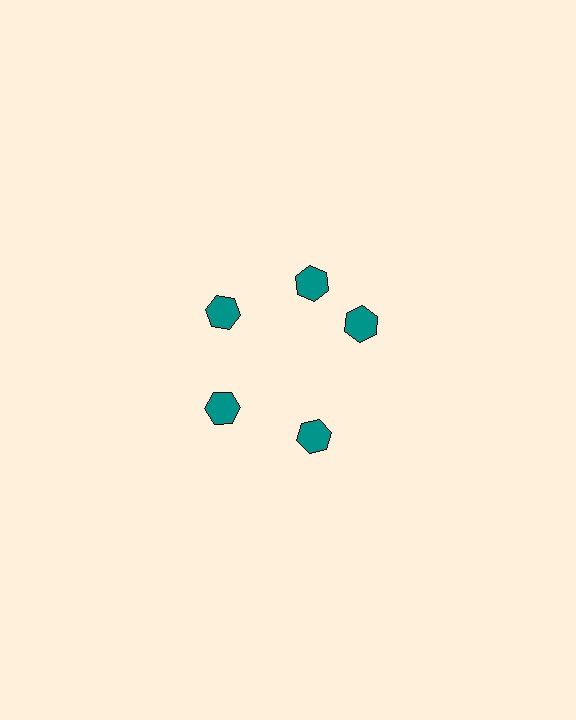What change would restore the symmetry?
The symmetry would be restored by rotating it back into even spacing with its neighbors so that all 5 hexagons sit at equal angles and equal distance from the center.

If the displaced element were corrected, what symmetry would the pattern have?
It would have 5-fold rotational symmetry — the pattern would map onto itself every 72 degrees.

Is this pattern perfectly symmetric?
No. The 5 teal hexagons are arranged in a ring, but one element near the 3 o'clock position is rotated out of alignment along the ring, breaking the 5-fold rotational symmetry.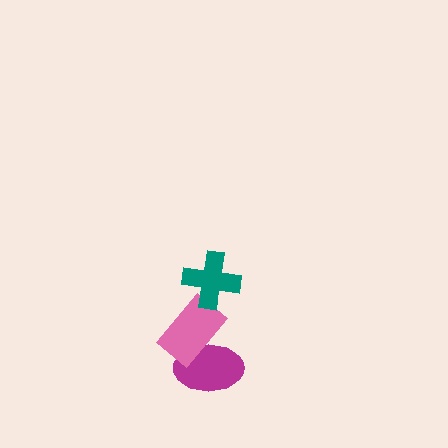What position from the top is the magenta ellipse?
The magenta ellipse is 3rd from the top.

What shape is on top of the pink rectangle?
The teal cross is on top of the pink rectangle.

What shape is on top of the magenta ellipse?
The pink rectangle is on top of the magenta ellipse.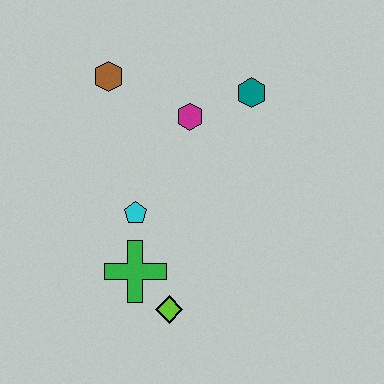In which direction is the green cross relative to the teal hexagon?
The green cross is below the teal hexagon.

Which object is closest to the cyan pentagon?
The green cross is closest to the cyan pentagon.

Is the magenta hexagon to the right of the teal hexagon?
No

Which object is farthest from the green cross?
The teal hexagon is farthest from the green cross.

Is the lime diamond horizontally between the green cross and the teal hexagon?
Yes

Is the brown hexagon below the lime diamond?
No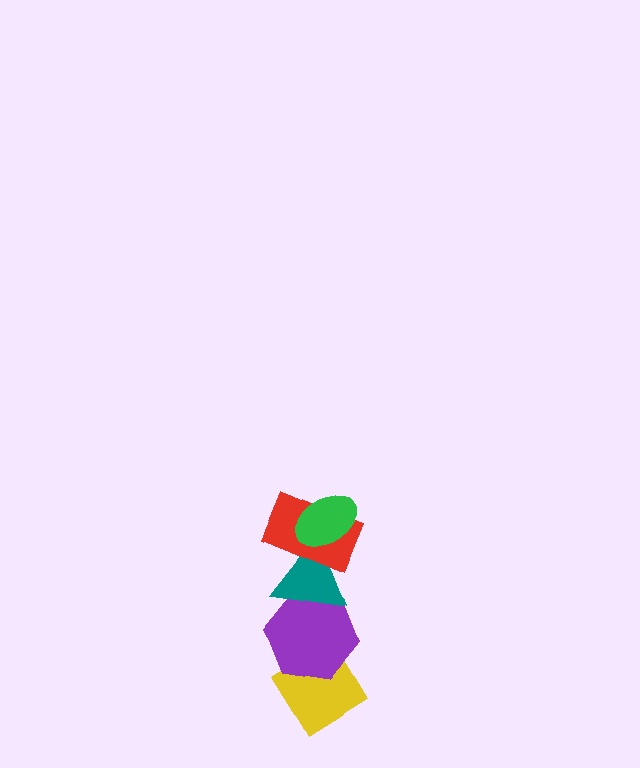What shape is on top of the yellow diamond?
The purple hexagon is on top of the yellow diamond.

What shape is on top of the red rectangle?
The green ellipse is on top of the red rectangle.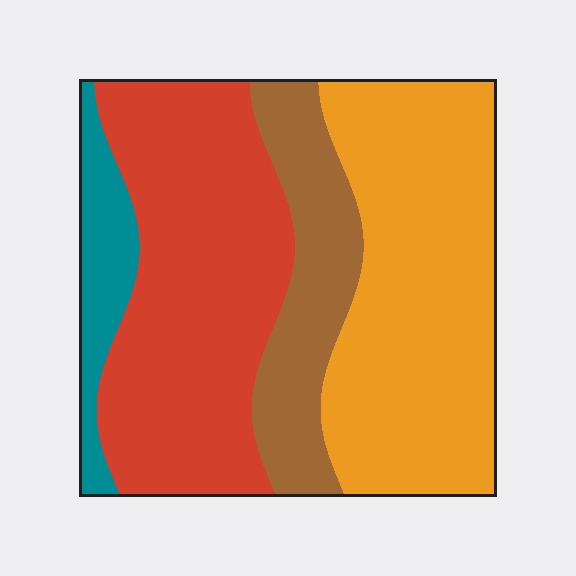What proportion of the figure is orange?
Orange covers about 40% of the figure.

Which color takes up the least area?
Teal, at roughly 10%.